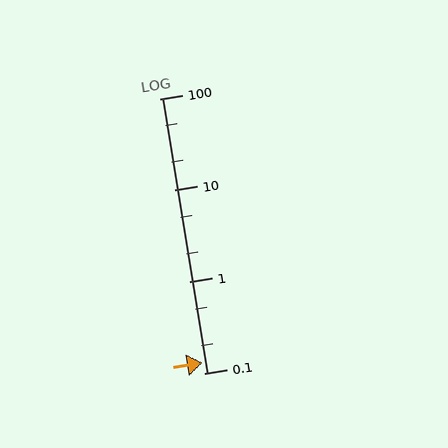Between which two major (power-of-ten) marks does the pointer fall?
The pointer is between 0.1 and 1.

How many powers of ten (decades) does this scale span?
The scale spans 3 decades, from 0.1 to 100.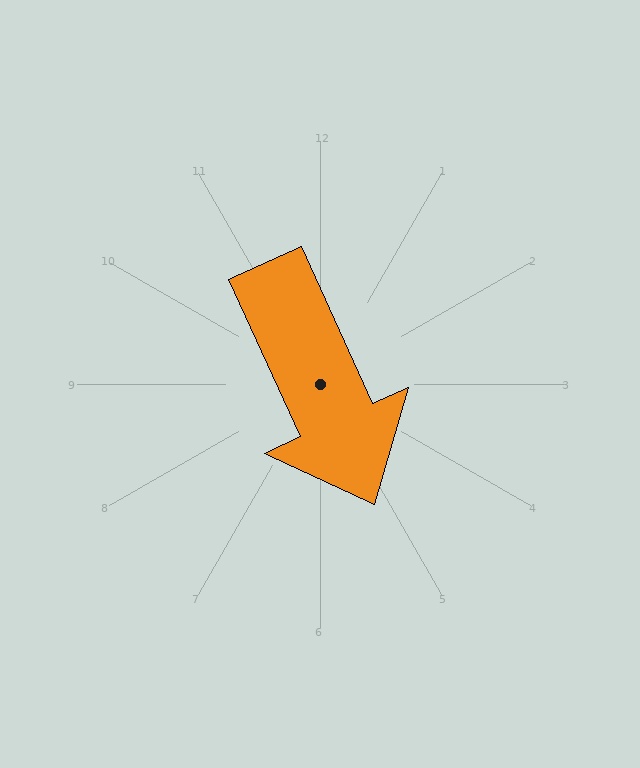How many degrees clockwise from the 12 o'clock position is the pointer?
Approximately 156 degrees.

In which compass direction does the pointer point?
Southeast.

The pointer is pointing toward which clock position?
Roughly 5 o'clock.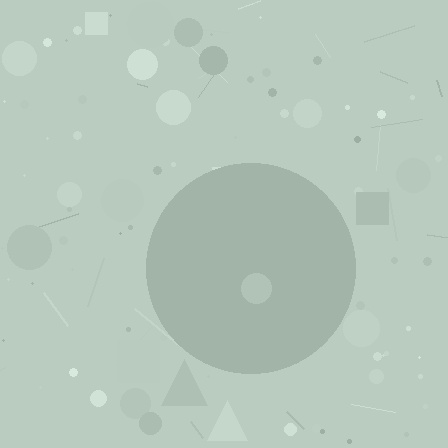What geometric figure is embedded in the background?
A circle is embedded in the background.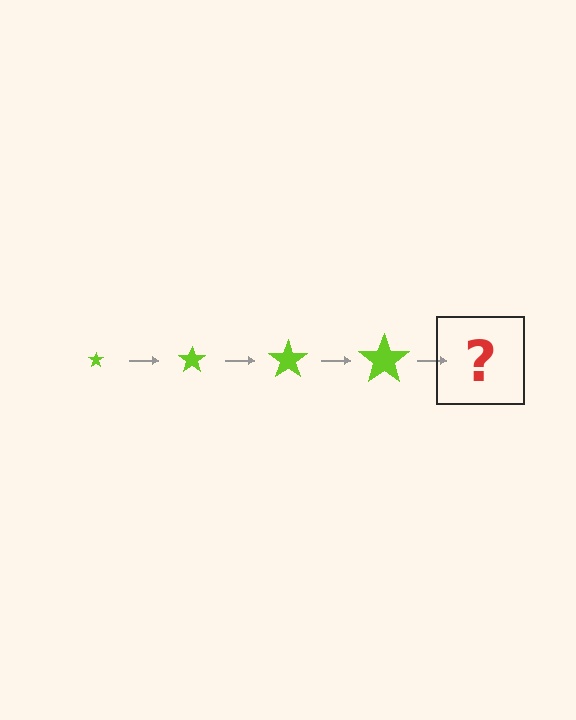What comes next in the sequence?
The next element should be a lime star, larger than the previous one.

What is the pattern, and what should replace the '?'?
The pattern is that the star gets progressively larger each step. The '?' should be a lime star, larger than the previous one.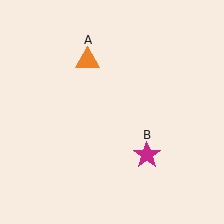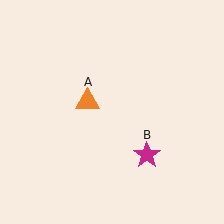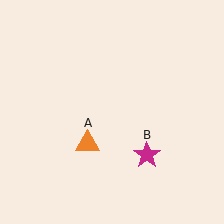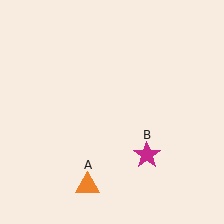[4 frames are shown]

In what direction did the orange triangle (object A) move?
The orange triangle (object A) moved down.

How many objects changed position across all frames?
1 object changed position: orange triangle (object A).